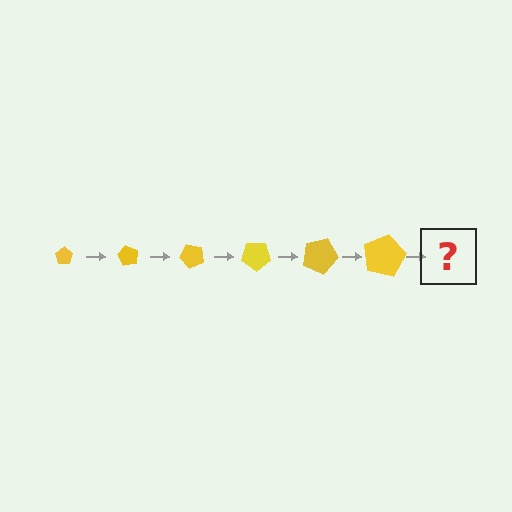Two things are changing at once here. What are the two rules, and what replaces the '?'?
The two rules are that the pentagon grows larger each step and it rotates 60 degrees each step. The '?' should be a pentagon, larger than the previous one and rotated 360 degrees from the start.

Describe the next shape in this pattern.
It should be a pentagon, larger than the previous one and rotated 360 degrees from the start.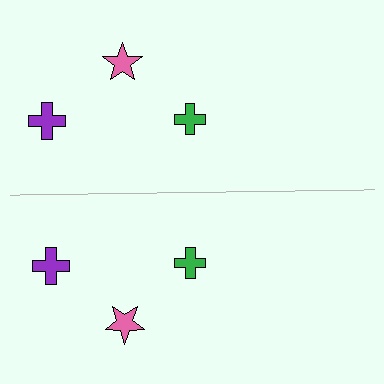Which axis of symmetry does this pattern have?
The pattern has a horizontal axis of symmetry running through the center of the image.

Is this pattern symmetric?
Yes, this pattern has bilateral (reflection) symmetry.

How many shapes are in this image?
There are 6 shapes in this image.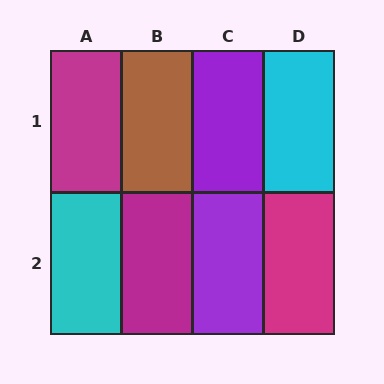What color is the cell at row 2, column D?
Magenta.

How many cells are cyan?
2 cells are cyan.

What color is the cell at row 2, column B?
Magenta.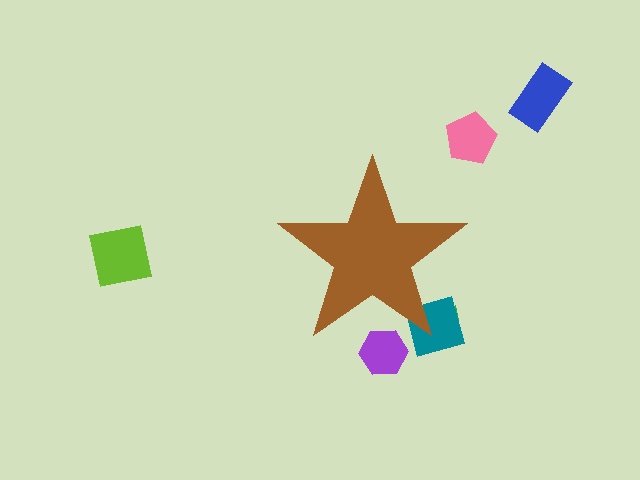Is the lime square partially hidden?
No, the lime square is fully visible.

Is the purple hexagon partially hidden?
Yes, the purple hexagon is partially hidden behind the brown star.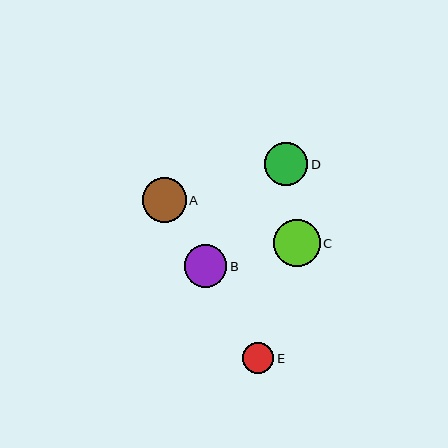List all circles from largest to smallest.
From largest to smallest: C, A, D, B, E.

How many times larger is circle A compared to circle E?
Circle A is approximately 1.4 times the size of circle E.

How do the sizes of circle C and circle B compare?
Circle C and circle B are approximately the same size.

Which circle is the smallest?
Circle E is the smallest with a size of approximately 31 pixels.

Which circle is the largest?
Circle C is the largest with a size of approximately 47 pixels.